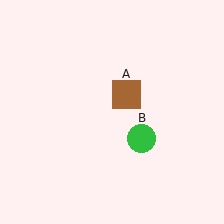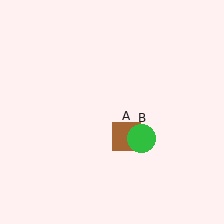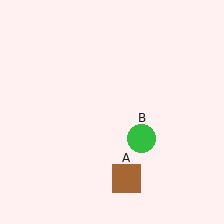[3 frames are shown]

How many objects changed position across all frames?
1 object changed position: brown square (object A).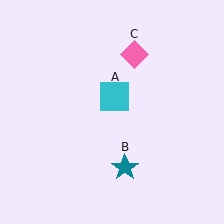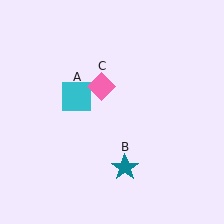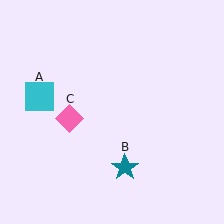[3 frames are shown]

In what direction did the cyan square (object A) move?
The cyan square (object A) moved left.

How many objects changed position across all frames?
2 objects changed position: cyan square (object A), pink diamond (object C).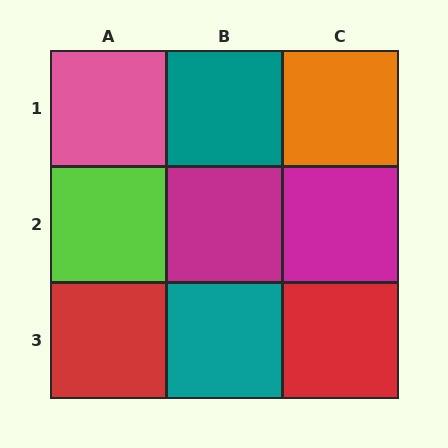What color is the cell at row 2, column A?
Lime.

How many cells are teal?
2 cells are teal.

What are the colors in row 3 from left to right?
Red, teal, red.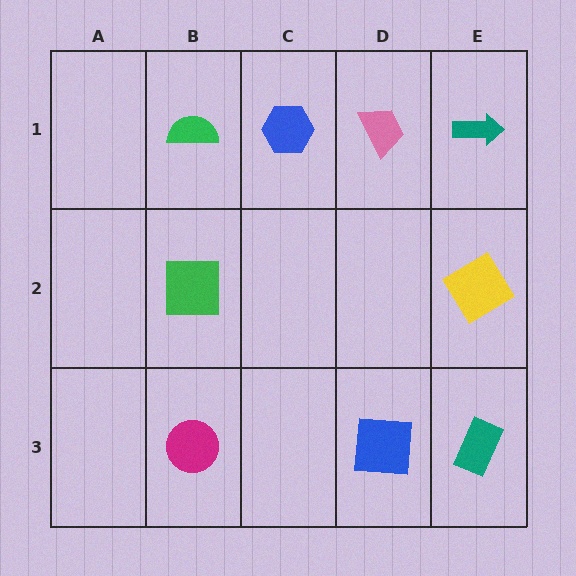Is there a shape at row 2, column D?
No, that cell is empty.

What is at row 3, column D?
A blue square.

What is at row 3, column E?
A teal rectangle.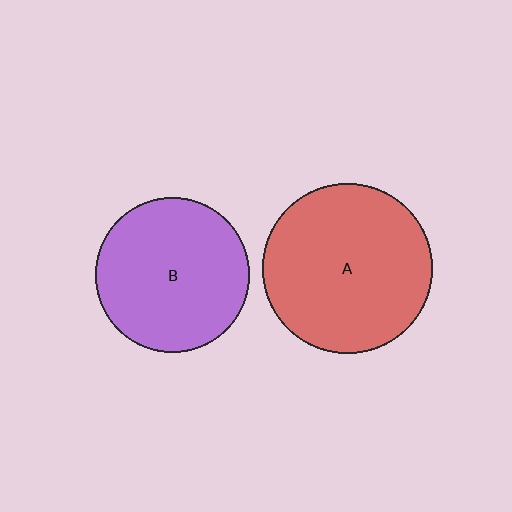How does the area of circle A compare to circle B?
Approximately 1.2 times.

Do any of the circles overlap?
No, none of the circles overlap.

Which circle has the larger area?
Circle A (red).